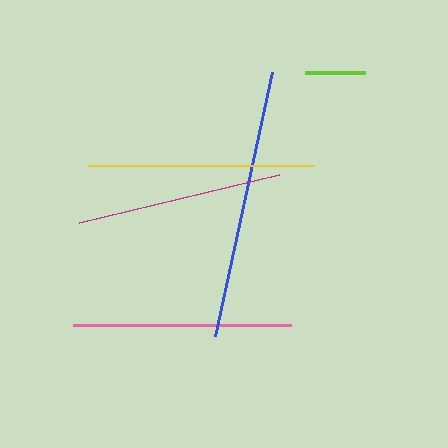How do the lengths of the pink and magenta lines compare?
The pink and magenta lines are approximately the same length.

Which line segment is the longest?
The blue line is the longest at approximately 270 pixels.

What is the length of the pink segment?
The pink segment is approximately 218 pixels long.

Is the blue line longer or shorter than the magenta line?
The blue line is longer than the magenta line.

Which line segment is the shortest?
The lime line is the shortest at approximately 61 pixels.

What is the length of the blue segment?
The blue segment is approximately 270 pixels long.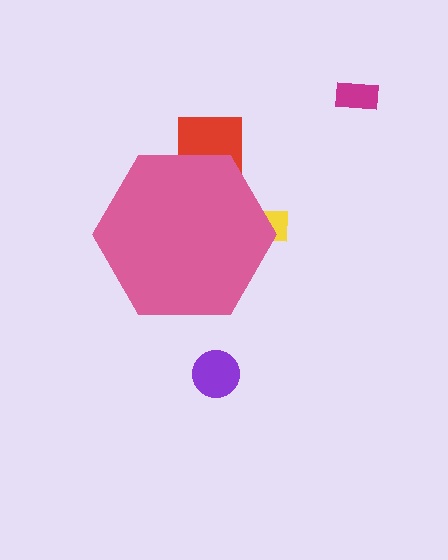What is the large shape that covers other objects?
A pink hexagon.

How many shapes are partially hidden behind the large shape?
2 shapes are partially hidden.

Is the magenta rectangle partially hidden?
No, the magenta rectangle is fully visible.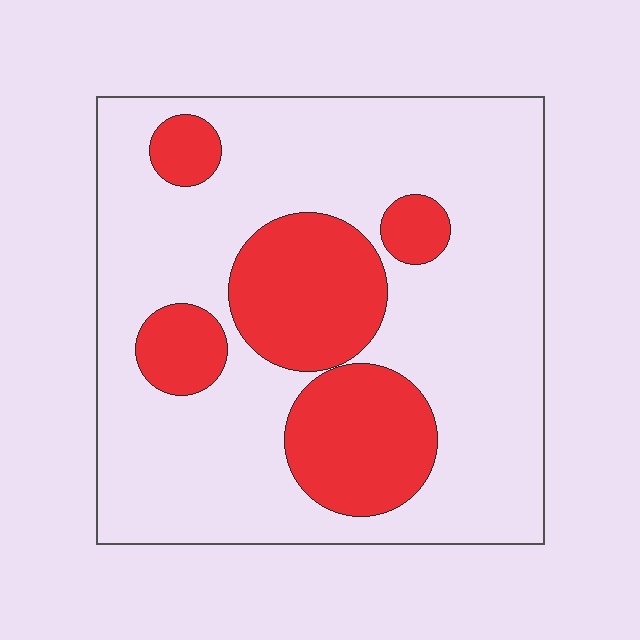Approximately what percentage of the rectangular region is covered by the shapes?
Approximately 25%.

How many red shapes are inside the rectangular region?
5.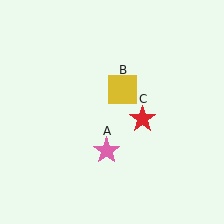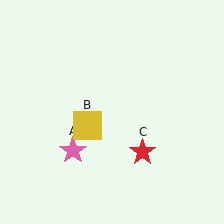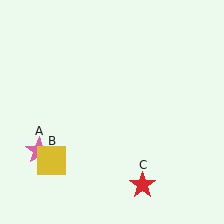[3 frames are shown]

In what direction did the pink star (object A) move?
The pink star (object A) moved left.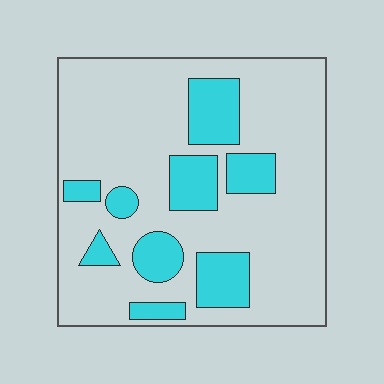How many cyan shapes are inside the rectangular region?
9.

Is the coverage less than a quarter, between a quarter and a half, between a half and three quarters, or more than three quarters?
Less than a quarter.